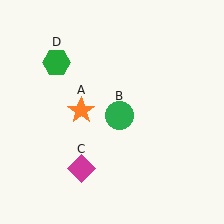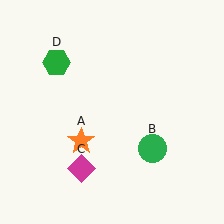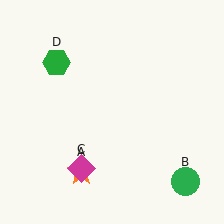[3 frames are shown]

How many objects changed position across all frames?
2 objects changed position: orange star (object A), green circle (object B).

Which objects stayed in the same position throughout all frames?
Magenta diamond (object C) and green hexagon (object D) remained stationary.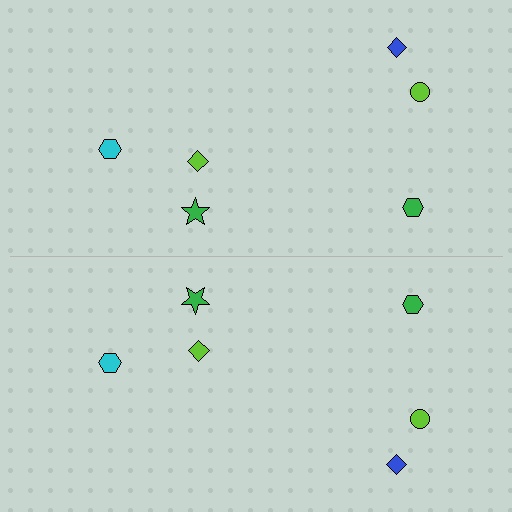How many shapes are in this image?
There are 12 shapes in this image.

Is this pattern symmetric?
Yes, this pattern has bilateral (reflection) symmetry.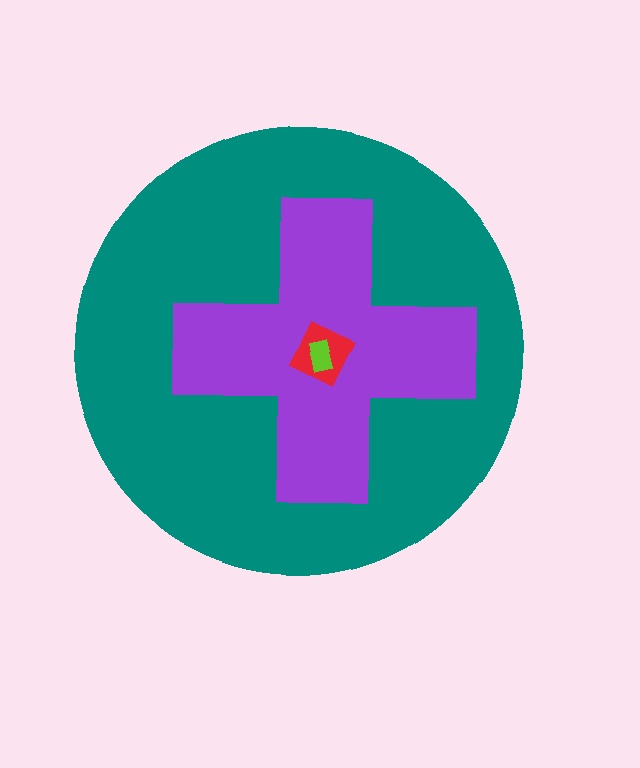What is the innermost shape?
The lime rectangle.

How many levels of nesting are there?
4.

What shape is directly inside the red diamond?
The lime rectangle.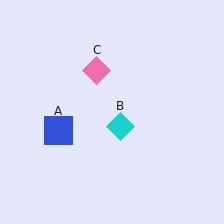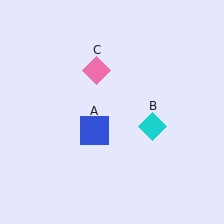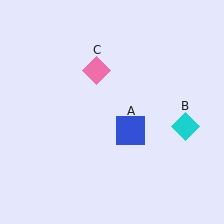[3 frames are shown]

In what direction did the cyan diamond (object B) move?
The cyan diamond (object B) moved right.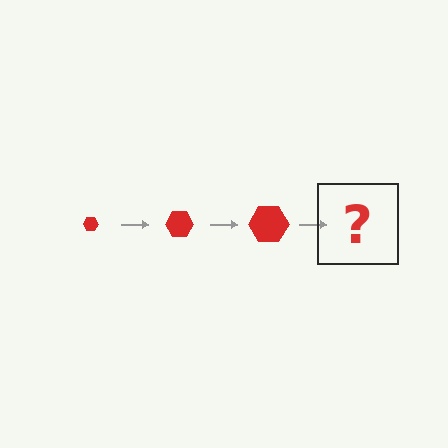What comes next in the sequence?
The next element should be a red hexagon, larger than the previous one.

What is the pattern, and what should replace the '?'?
The pattern is that the hexagon gets progressively larger each step. The '?' should be a red hexagon, larger than the previous one.